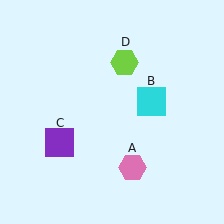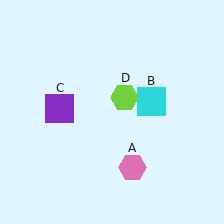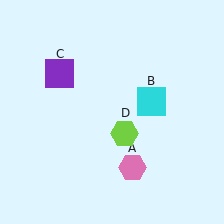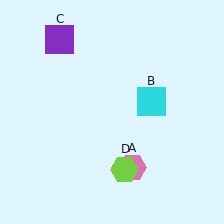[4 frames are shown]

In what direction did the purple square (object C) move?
The purple square (object C) moved up.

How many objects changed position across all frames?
2 objects changed position: purple square (object C), lime hexagon (object D).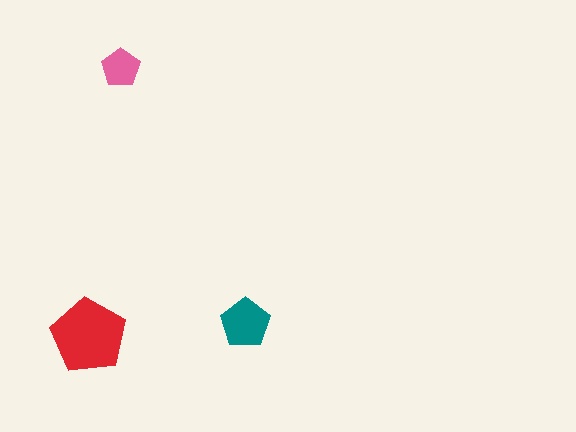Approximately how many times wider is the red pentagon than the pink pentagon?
About 2 times wider.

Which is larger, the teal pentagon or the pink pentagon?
The teal one.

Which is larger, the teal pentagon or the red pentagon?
The red one.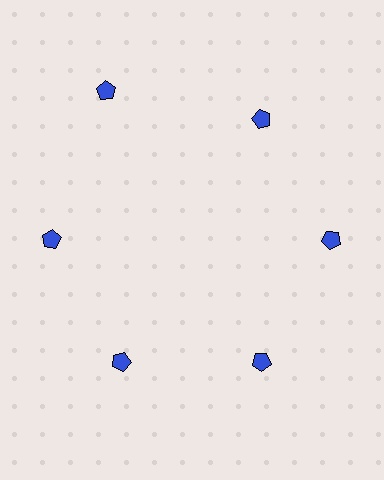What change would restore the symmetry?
The symmetry would be restored by moving it inward, back onto the ring so that all 6 pentagons sit at equal angles and equal distance from the center.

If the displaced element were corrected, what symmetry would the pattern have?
It would have 6-fold rotational symmetry — the pattern would map onto itself every 60 degrees.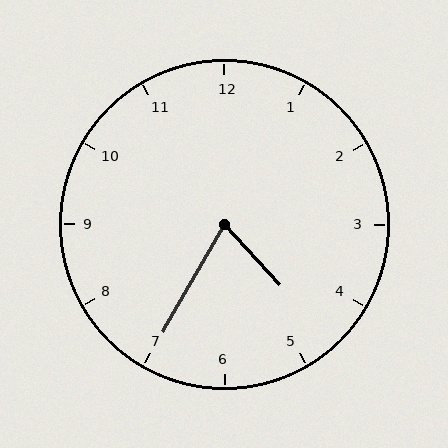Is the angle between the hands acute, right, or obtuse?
It is acute.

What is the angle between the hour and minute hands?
Approximately 72 degrees.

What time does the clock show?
4:35.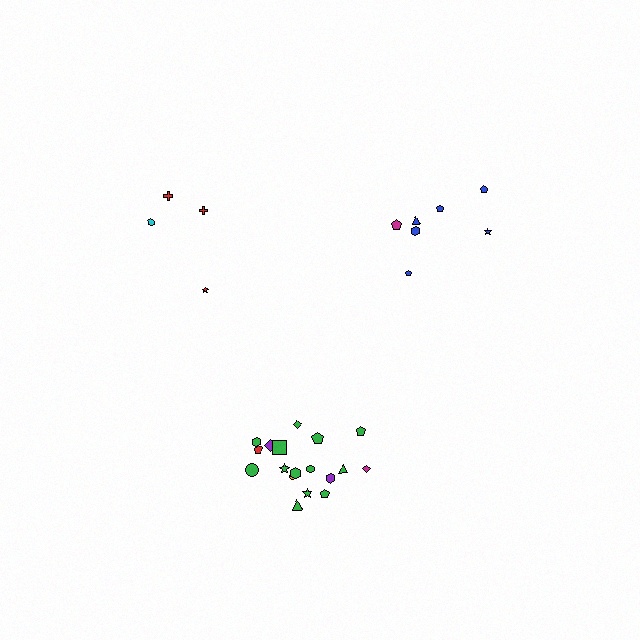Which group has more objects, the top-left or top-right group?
The top-right group.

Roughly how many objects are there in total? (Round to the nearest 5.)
Roughly 30 objects in total.